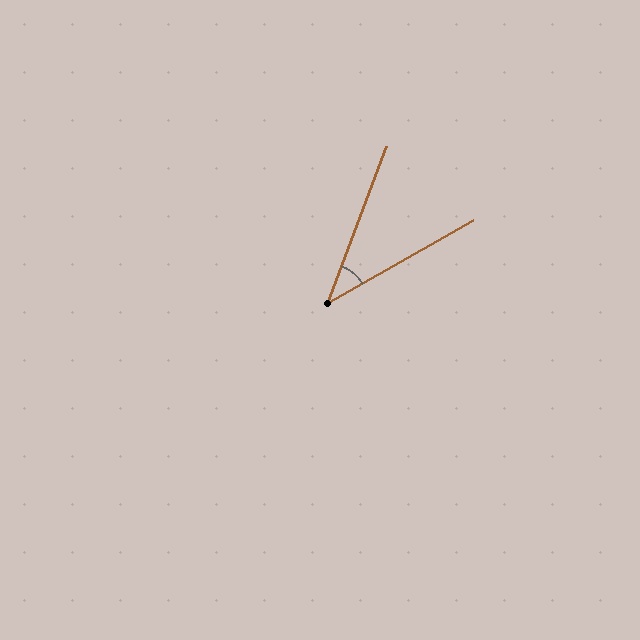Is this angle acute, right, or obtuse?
It is acute.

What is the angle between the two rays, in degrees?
Approximately 40 degrees.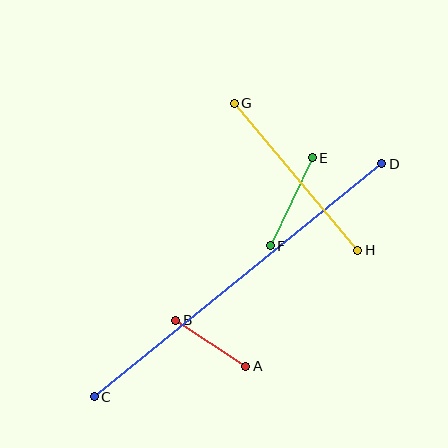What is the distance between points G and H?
The distance is approximately 192 pixels.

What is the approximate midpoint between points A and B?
The midpoint is at approximately (211, 343) pixels.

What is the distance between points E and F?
The distance is approximately 98 pixels.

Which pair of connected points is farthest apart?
Points C and D are farthest apart.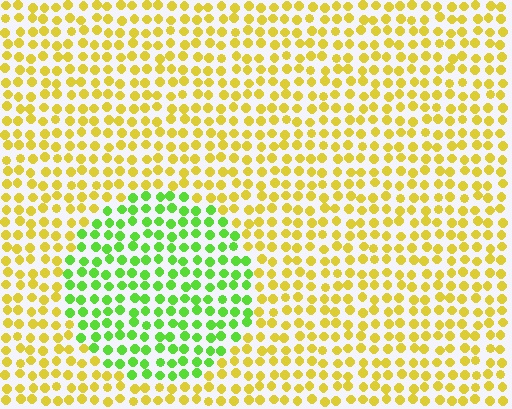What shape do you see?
I see a circle.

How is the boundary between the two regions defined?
The boundary is defined purely by a slight shift in hue (about 54 degrees). Spacing, size, and orientation are identical on both sides.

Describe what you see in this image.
The image is filled with small yellow elements in a uniform arrangement. A circle-shaped region is visible where the elements are tinted to a slightly different hue, forming a subtle color boundary.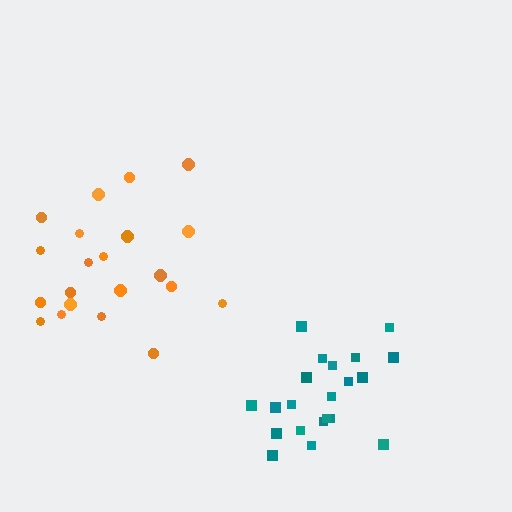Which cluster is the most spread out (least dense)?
Orange.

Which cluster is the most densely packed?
Teal.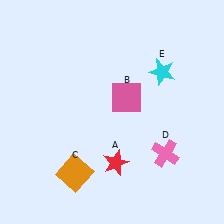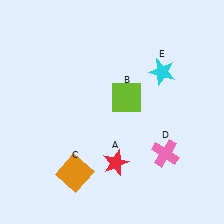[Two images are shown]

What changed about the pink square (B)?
In Image 1, B is pink. In Image 2, it changed to lime.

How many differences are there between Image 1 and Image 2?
There is 1 difference between the two images.